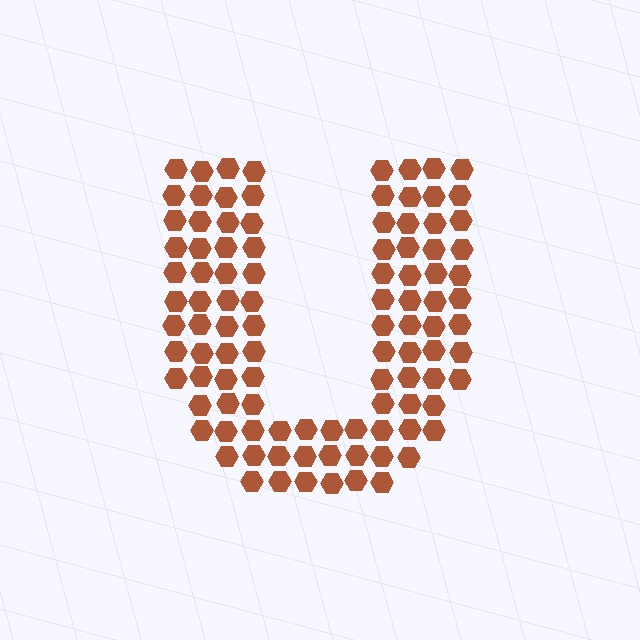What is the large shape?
The large shape is the letter U.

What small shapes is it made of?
It is made of small hexagons.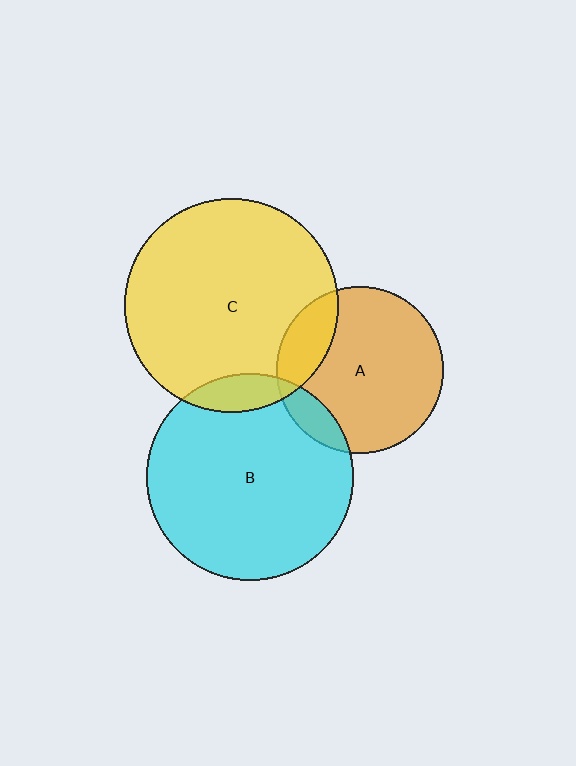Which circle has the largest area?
Circle C (yellow).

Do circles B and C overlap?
Yes.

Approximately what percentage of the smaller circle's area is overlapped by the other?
Approximately 10%.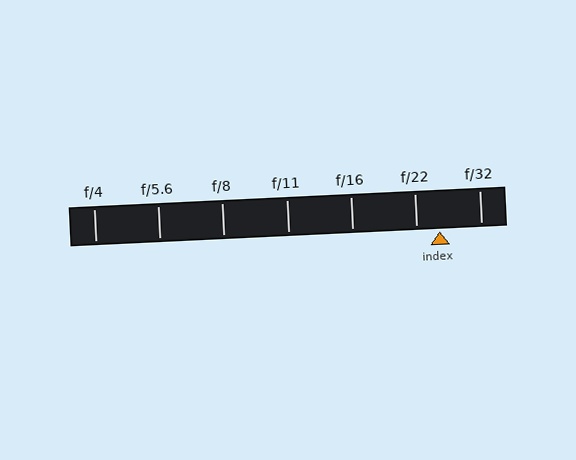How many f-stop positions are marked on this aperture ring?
There are 7 f-stop positions marked.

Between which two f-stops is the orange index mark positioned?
The index mark is between f/22 and f/32.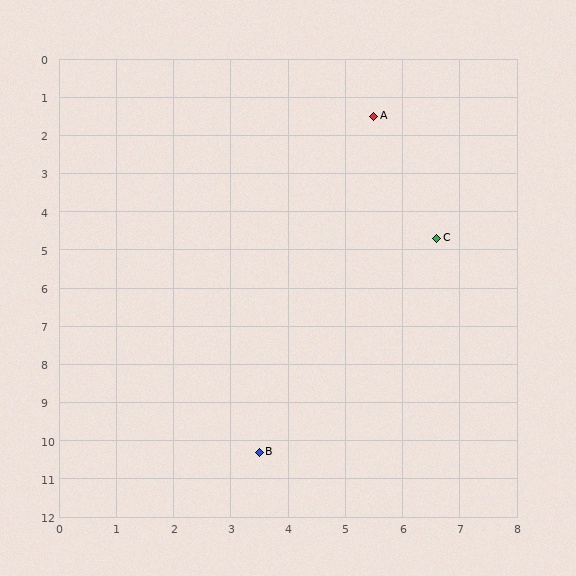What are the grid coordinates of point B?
Point B is at approximately (3.5, 10.3).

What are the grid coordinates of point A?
Point A is at approximately (5.5, 1.5).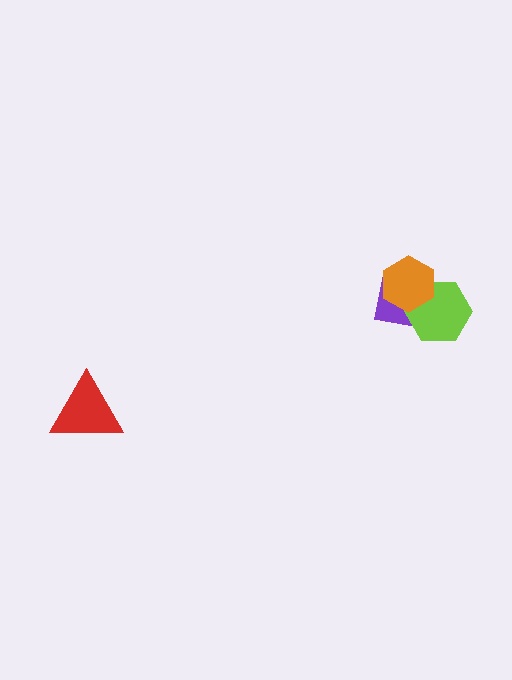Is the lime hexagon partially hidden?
Yes, it is partially covered by another shape.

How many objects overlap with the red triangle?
0 objects overlap with the red triangle.